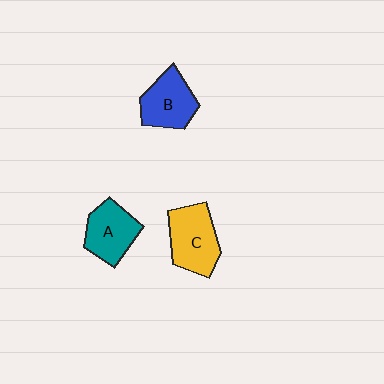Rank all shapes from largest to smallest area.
From largest to smallest: C (yellow), B (blue), A (teal).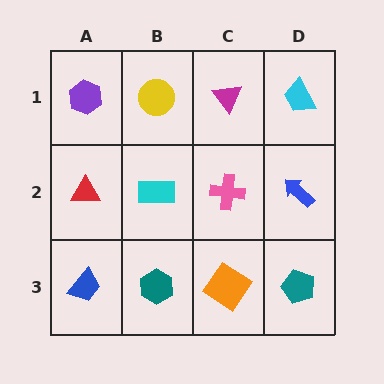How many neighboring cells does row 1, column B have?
3.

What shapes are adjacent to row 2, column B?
A yellow circle (row 1, column B), a teal hexagon (row 3, column B), a red triangle (row 2, column A), a pink cross (row 2, column C).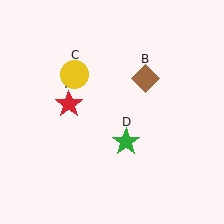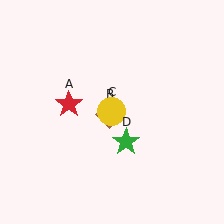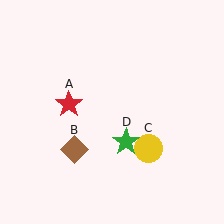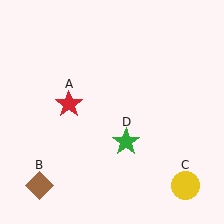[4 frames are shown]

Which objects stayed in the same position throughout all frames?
Red star (object A) and green star (object D) remained stationary.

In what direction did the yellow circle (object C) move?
The yellow circle (object C) moved down and to the right.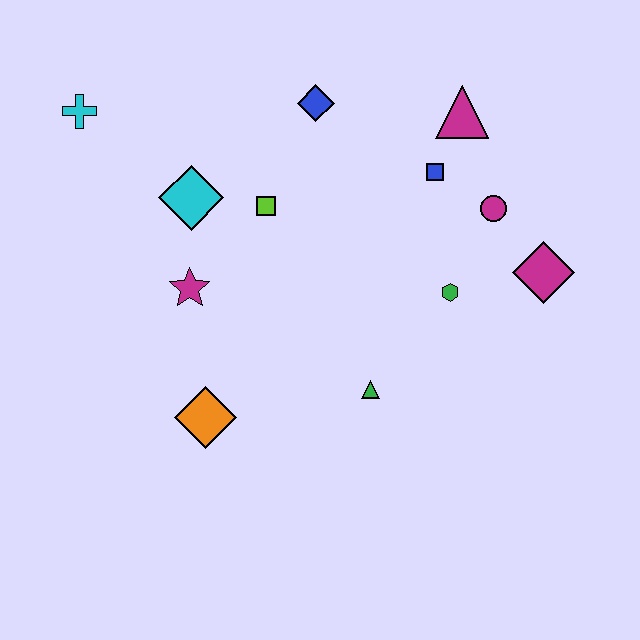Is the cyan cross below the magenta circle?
No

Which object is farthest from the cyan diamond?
The magenta diamond is farthest from the cyan diamond.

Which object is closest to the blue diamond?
The lime square is closest to the blue diamond.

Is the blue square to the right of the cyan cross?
Yes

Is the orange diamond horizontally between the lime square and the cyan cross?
Yes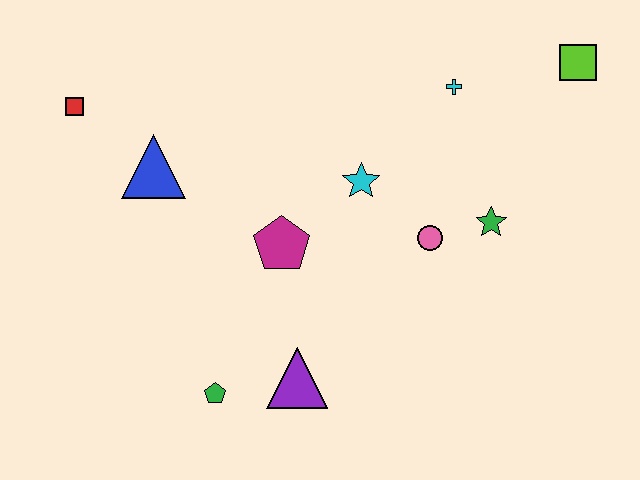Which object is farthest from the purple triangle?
The lime square is farthest from the purple triangle.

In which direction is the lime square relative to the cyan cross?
The lime square is to the right of the cyan cross.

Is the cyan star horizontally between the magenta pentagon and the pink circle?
Yes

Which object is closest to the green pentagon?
The purple triangle is closest to the green pentagon.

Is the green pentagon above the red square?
No